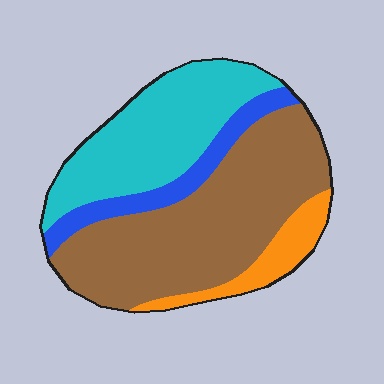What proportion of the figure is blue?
Blue takes up about one tenth (1/10) of the figure.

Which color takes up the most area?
Brown, at roughly 50%.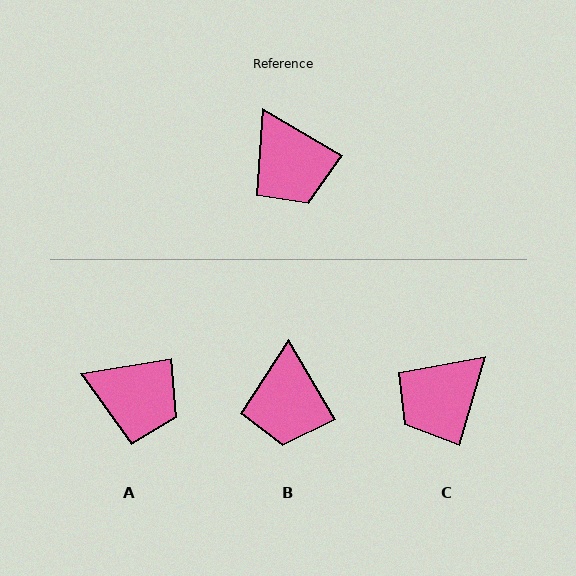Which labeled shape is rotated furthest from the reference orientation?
C, about 75 degrees away.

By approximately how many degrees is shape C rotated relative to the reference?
Approximately 75 degrees clockwise.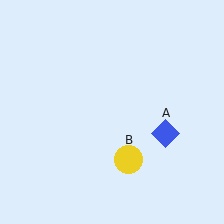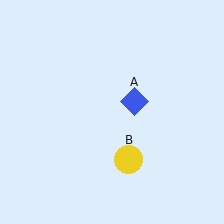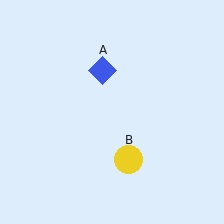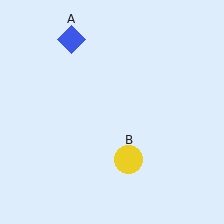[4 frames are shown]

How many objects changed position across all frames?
1 object changed position: blue diamond (object A).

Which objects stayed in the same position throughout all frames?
Yellow circle (object B) remained stationary.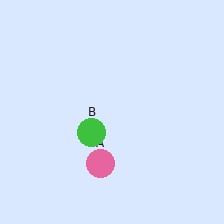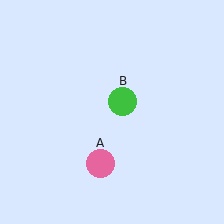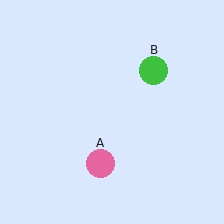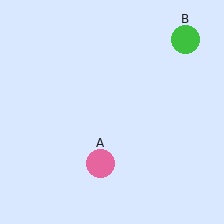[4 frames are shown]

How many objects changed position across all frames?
1 object changed position: green circle (object B).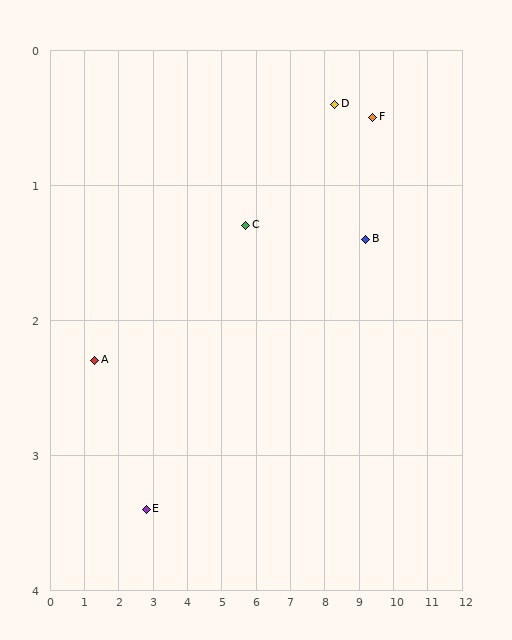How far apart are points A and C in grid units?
Points A and C are about 4.5 grid units apart.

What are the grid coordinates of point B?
Point B is at approximately (9.2, 1.4).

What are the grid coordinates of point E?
Point E is at approximately (2.8, 3.4).